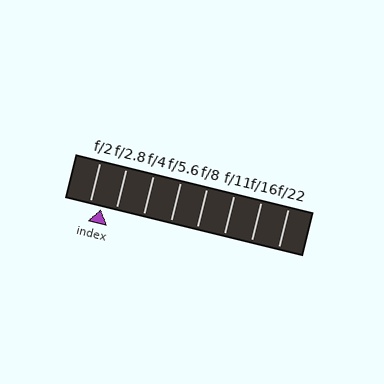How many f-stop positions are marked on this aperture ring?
There are 8 f-stop positions marked.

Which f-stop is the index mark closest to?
The index mark is closest to f/2.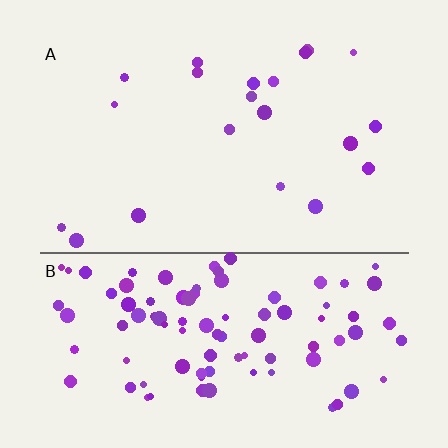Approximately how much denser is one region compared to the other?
Approximately 4.8× — region B over region A.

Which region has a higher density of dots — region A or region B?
B (the bottom).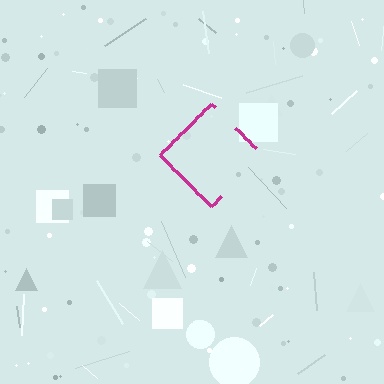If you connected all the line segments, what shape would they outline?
They would outline a diamond.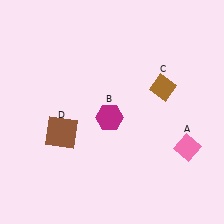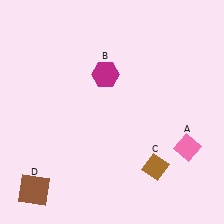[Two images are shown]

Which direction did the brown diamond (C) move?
The brown diamond (C) moved down.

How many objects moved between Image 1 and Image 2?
3 objects moved between the two images.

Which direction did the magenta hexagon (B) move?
The magenta hexagon (B) moved up.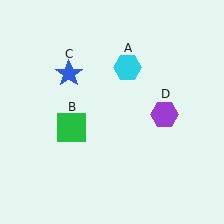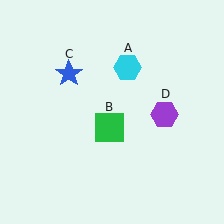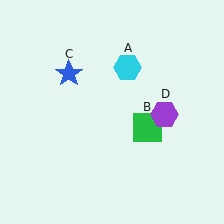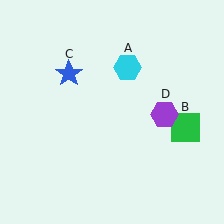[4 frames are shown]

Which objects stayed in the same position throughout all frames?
Cyan hexagon (object A) and blue star (object C) and purple hexagon (object D) remained stationary.